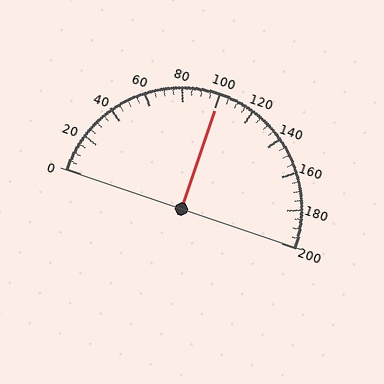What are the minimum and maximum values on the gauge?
The gauge ranges from 0 to 200.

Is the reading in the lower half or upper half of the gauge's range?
The reading is in the upper half of the range (0 to 200).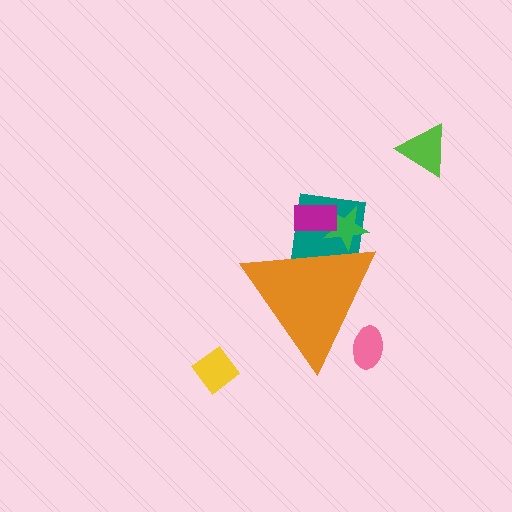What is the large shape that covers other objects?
An orange triangle.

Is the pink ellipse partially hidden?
Yes, the pink ellipse is partially hidden behind the orange triangle.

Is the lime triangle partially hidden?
No, the lime triangle is fully visible.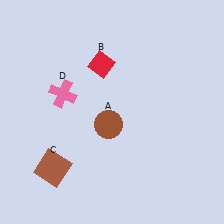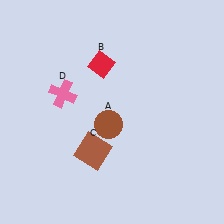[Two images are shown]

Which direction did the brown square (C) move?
The brown square (C) moved right.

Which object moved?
The brown square (C) moved right.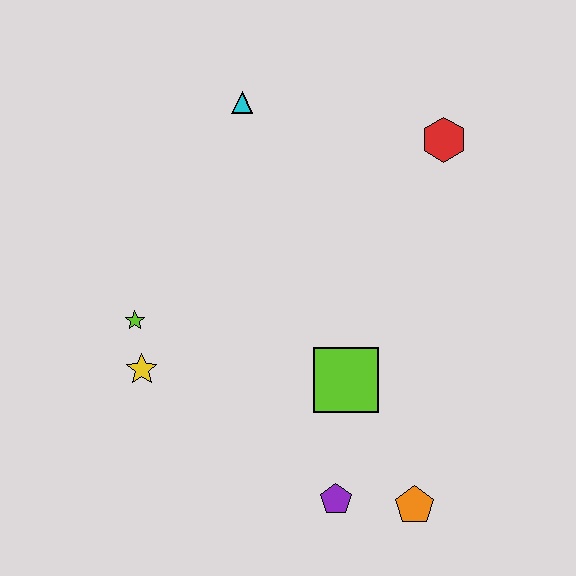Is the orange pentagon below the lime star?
Yes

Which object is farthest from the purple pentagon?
The cyan triangle is farthest from the purple pentagon.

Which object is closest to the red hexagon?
The cyan triangle is closest to the red hexagon.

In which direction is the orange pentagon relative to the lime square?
The orange pentagon is below the lime square.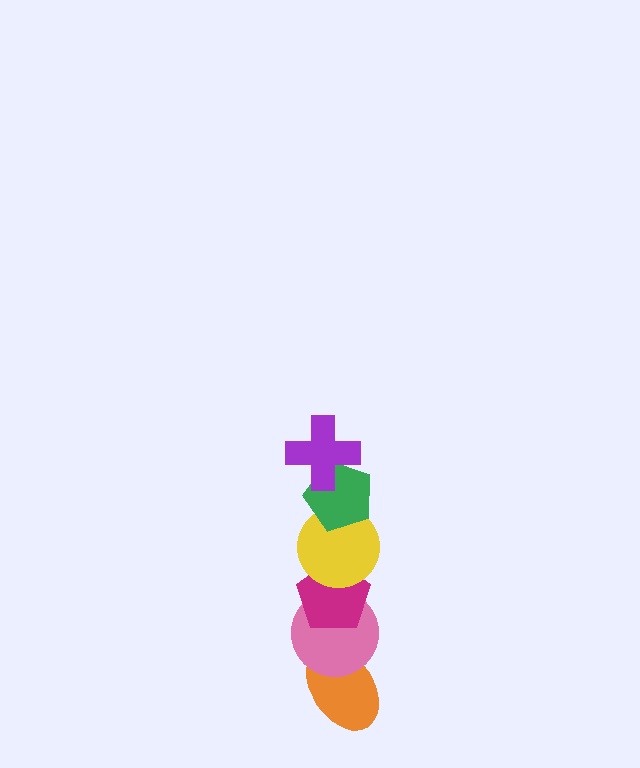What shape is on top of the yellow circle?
The green pentagon is on top of the yellow circle.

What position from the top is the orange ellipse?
The orange ellipse is 6th from the top.